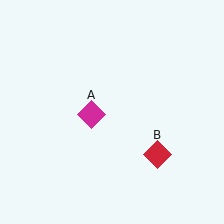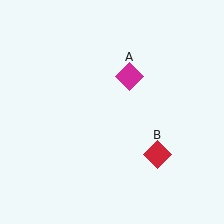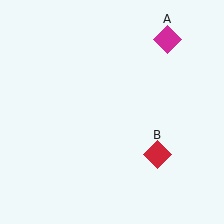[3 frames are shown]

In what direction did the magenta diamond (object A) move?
The magenta diamond (object A) moved up and to the right.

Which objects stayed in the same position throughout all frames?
Red diamond (object B) remained stationary.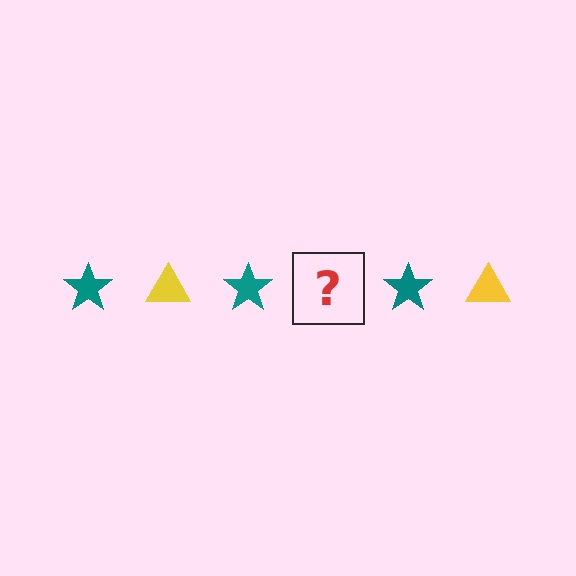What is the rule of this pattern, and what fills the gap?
The rule is that the pattern alternates between teal star and yellow triangle. The gap should be filled with a yellow triangle.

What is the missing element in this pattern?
The missing element is a yellow triangle.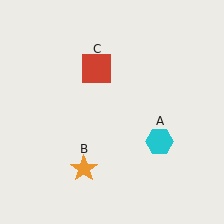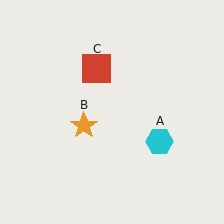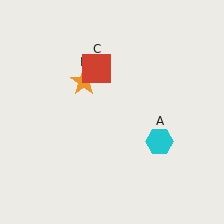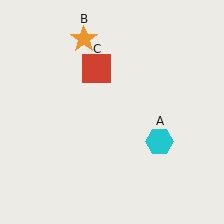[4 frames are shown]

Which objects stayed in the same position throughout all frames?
Cyan hexagon (object A) and red square (object C) remained stationary.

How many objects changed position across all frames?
1 object changed position: orange star (object B).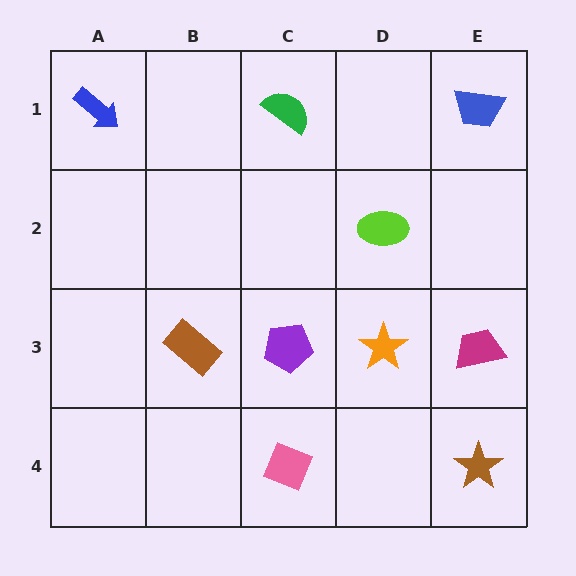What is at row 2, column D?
A lime ellipse.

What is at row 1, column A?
A blue arrow.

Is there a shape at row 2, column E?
No, that cell is empty.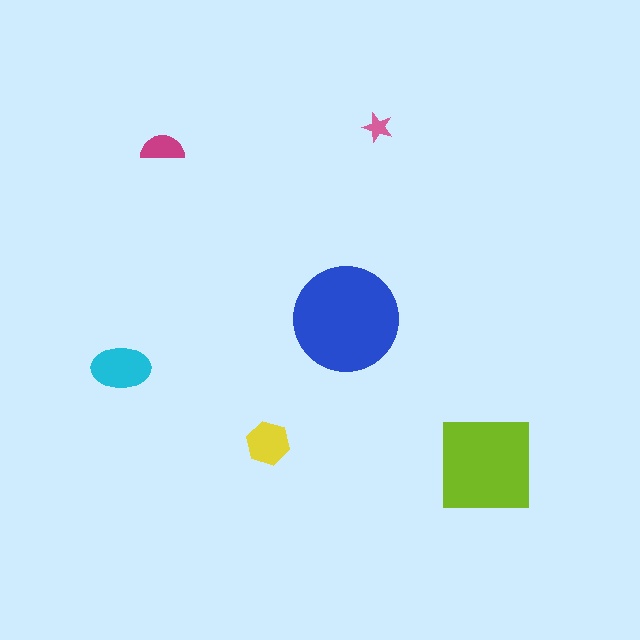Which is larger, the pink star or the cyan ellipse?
The cyan ellipse.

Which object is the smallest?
The pink star.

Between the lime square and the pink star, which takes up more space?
The lime square.